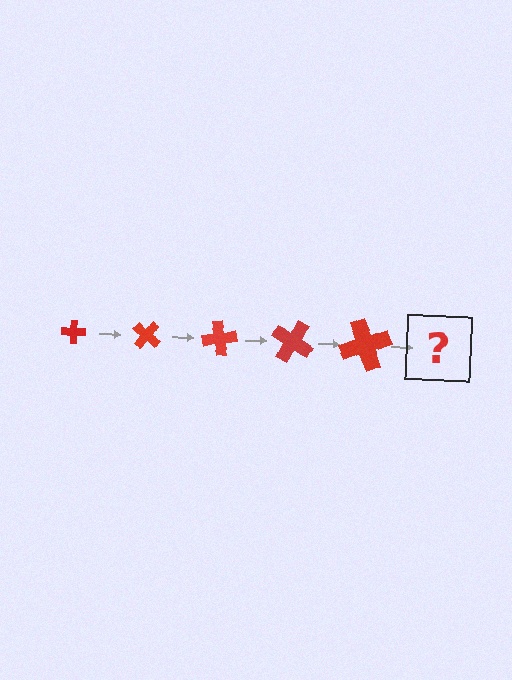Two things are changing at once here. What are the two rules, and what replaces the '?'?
The two rules are that the cross grows larger each step and it rotates 40 degrees each step. The '?' should be a cross, larger than the previous one and rotated 200 degrees from the start.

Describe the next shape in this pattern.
It should be a cross, larger than the previous one and rotated 200 degrees from the start.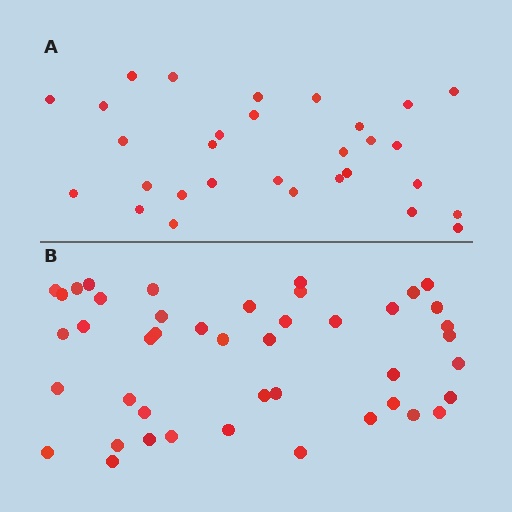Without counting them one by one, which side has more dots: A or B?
Region B (the bottom region) has more dots.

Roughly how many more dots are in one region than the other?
Region B has approximately 15 more dots than region A.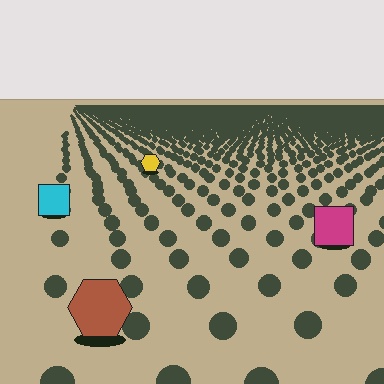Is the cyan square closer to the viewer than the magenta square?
No. The magenta square is closer — you can tell from the texture gradient: the ground texture is coarser near it.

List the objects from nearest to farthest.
From nearest to farthest: the brown hexagon, the magenta square, the cyan square, the yellow hexagon.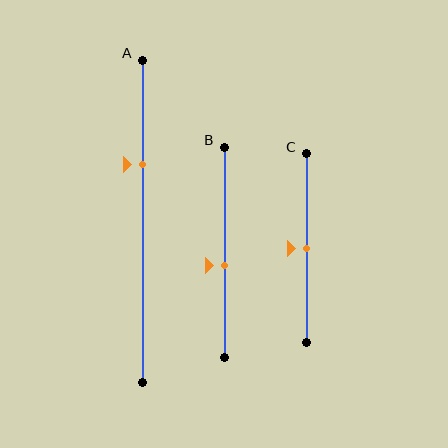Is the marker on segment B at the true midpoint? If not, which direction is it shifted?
No, the marker on segment B is shifted downward by about 6% of the segment length.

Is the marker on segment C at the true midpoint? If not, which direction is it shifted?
Yes, the marker on segment C is at the true midpoint.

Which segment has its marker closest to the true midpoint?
Segment C has its marker closest to the true midpoint.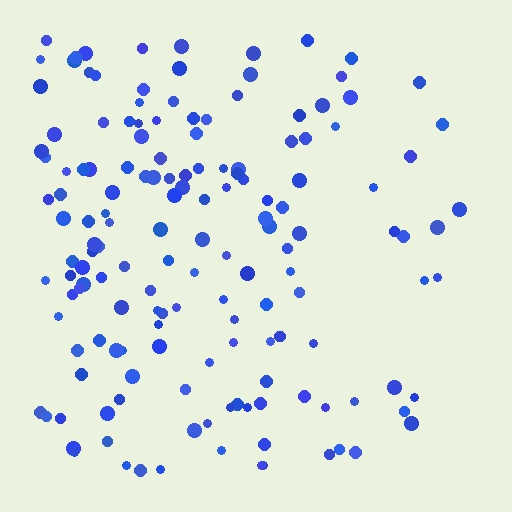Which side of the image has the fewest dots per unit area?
The right.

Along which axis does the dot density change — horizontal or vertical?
Horizontal.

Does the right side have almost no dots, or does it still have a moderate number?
Still a moderate number, just noticeably fewer than the left.